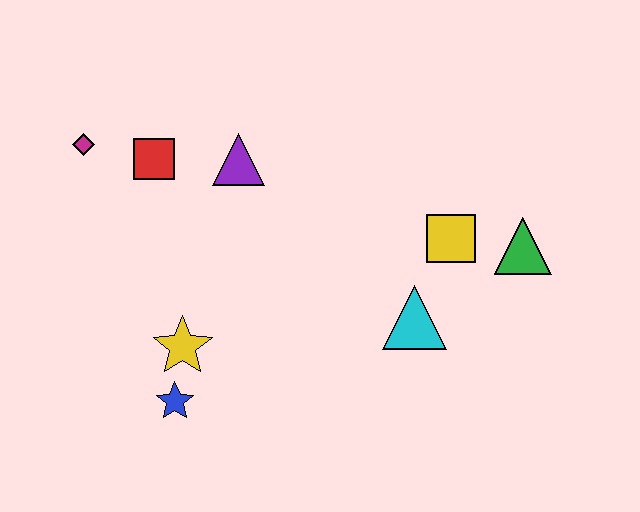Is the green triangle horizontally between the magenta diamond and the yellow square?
No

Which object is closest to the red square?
The magenta diamond is closest to the red square.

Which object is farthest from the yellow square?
The magenta diamond is farthest from the yellow square.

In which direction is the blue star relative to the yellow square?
The blue star is to the left of the yellow square.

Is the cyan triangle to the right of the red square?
Yes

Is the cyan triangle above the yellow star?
Yes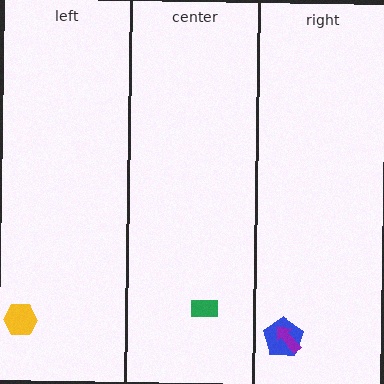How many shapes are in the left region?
1.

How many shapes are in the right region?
2.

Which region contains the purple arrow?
The right region.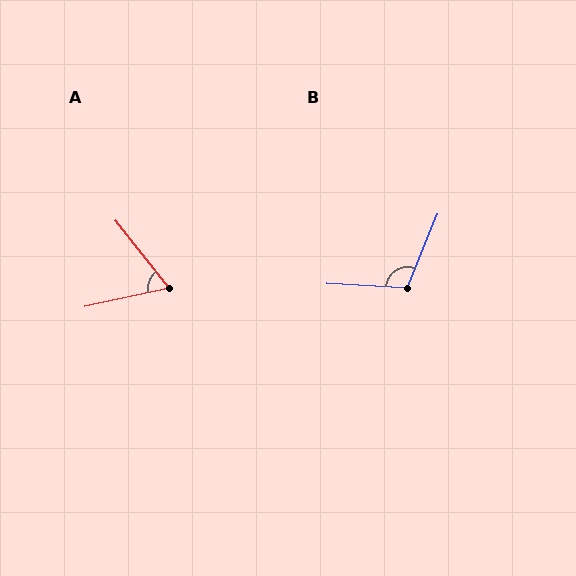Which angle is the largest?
B, at approximately 108 degrees.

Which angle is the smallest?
A, at approximately 64 degrees.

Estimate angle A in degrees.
Approximately 64 degrees.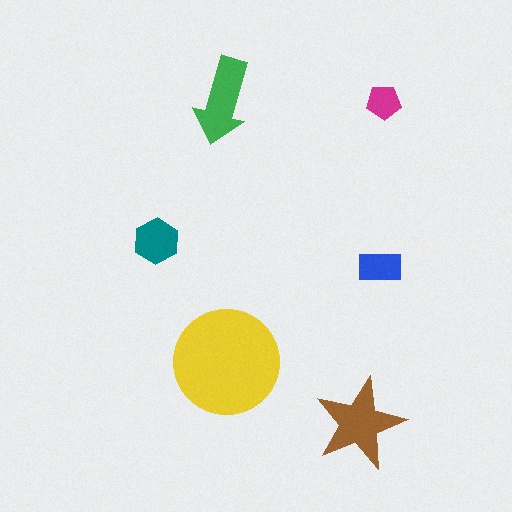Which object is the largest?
The yellow circle.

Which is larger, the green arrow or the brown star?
The brown star.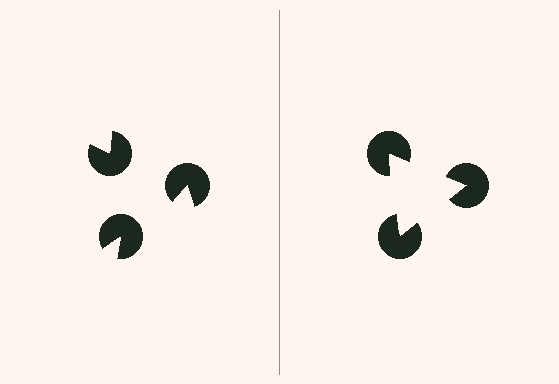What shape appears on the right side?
An illusory triangle.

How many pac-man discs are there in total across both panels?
6 — 3 on each side.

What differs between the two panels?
The pac-man discs are positioned identically on both sides; only the wedge orientations differ. On the right they align to a triangle; on the left they are misaligned.